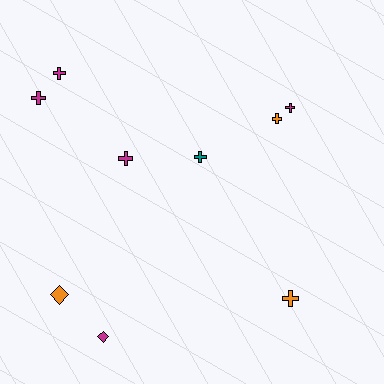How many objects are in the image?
There are 9 objects.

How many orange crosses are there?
There are 2 orange crosses.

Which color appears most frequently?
Magenta, with 5 objects.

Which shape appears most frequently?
Cross, with 7 objects.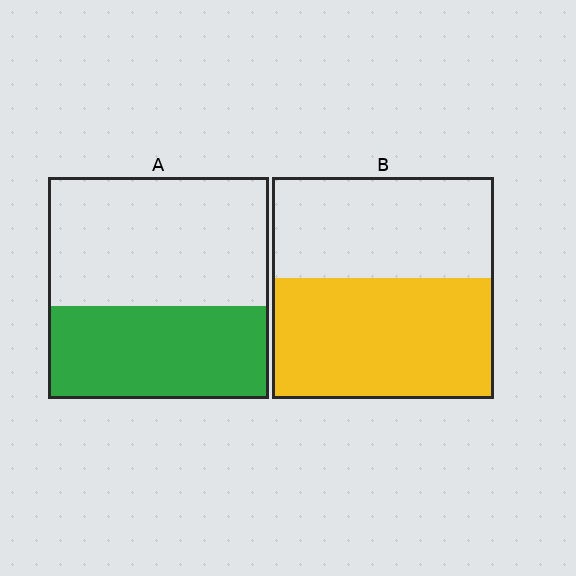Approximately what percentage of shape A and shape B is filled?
A is approximately 40% and B is approximately 55%.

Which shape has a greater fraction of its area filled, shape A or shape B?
Shape B.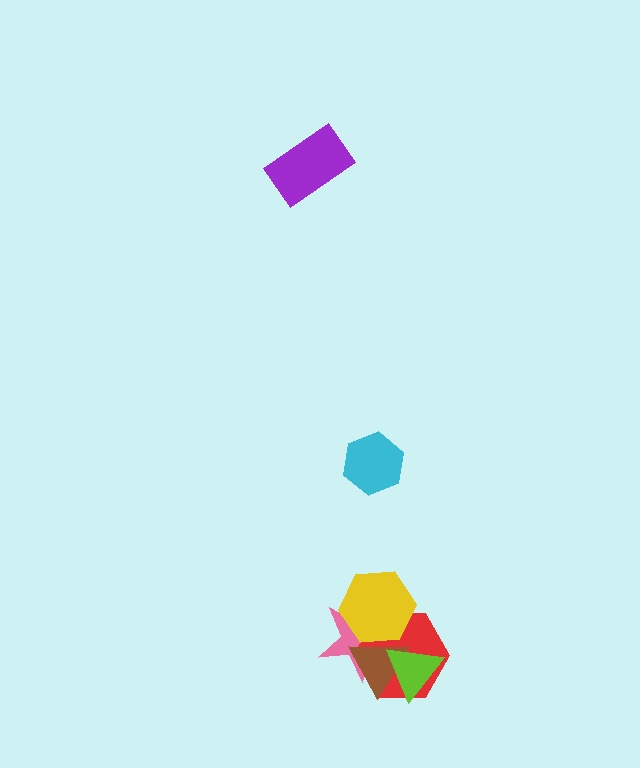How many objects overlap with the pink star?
4 objects overlap with the pink star.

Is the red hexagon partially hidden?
Yes, it is partially covered by another shape.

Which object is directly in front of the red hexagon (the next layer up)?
The brown triangle is directly in front of the red hexagon.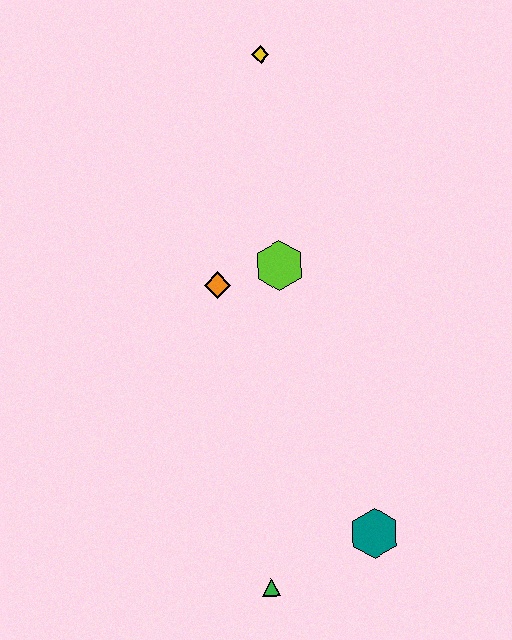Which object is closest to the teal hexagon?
The green triangle is closest to the teal hexagon.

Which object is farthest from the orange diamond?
The green triangle is farthest from the orange diamond.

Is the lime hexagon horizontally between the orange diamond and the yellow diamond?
No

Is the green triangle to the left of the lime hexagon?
Yes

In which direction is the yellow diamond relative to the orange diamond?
The yellow diamond is above the orange diamond.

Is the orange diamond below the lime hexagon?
Yes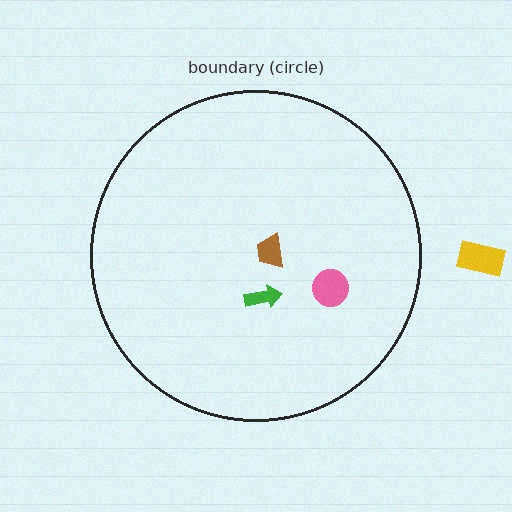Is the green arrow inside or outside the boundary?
Inside.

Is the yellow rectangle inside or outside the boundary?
Outside.